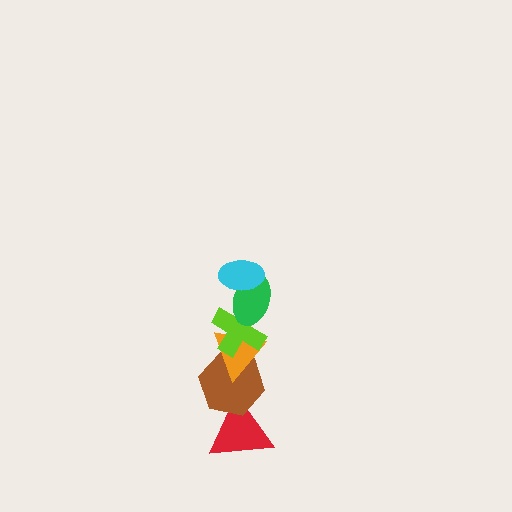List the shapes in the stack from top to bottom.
From top to bottom: the cyan ellipse, the green ellipse, the lime cross, the orange triangle, the brown hexagon, the red triangle.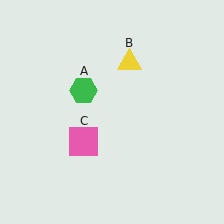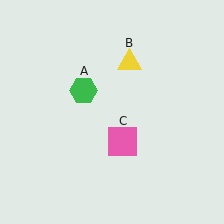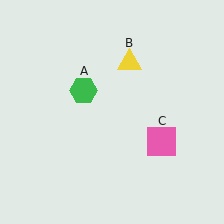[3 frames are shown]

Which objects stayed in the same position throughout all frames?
Green hexagon (object A) and yellow triangle (object B) remained stationary.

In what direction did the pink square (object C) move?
The pink square (object C) moved right.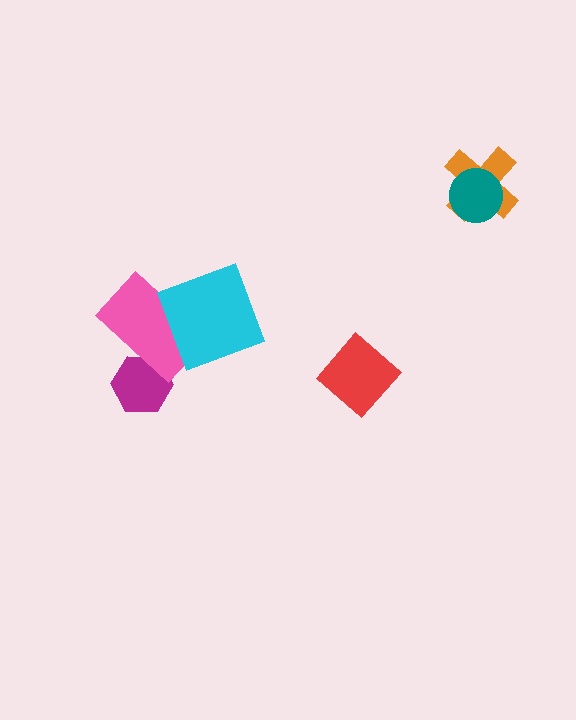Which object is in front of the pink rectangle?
The cyan square is in front of the pink rectangle.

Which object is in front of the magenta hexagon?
The pink rectangle is in front of the magenta hexagon.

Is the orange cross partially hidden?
Yes, it is partially covered by another shape.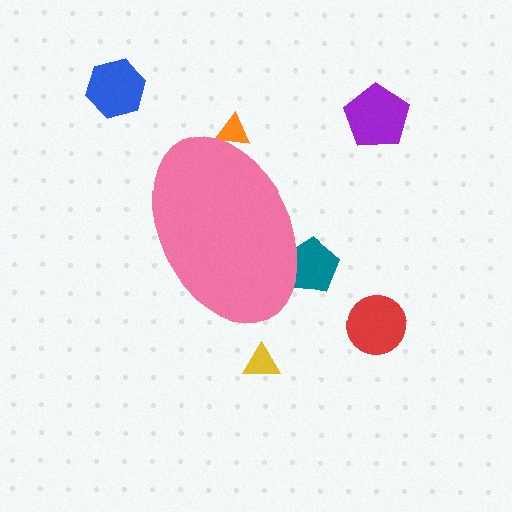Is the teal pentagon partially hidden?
Yes, the teal pentagon is partially hidden behind the pink ellipse.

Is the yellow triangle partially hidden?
No, the yellow triangle is fully visible.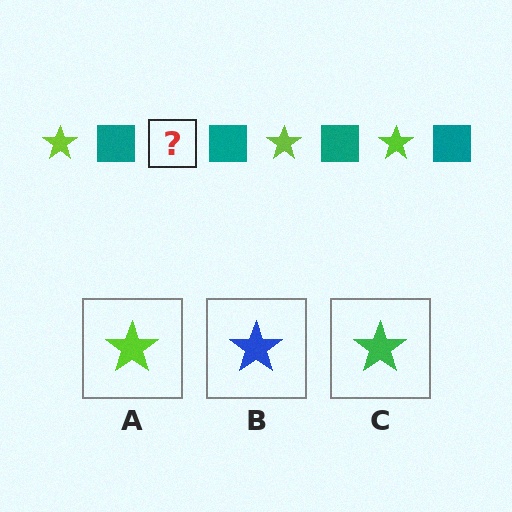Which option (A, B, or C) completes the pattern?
A.